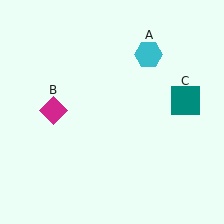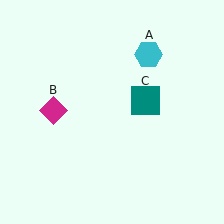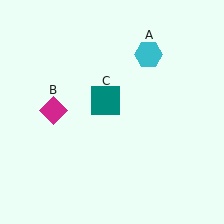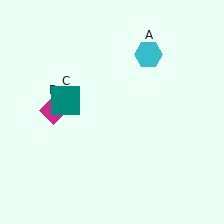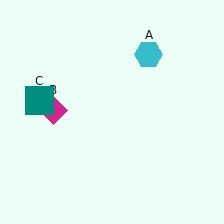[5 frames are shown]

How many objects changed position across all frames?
1 object changed position: teal square (object C).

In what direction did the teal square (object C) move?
The teal square (object C) moved left.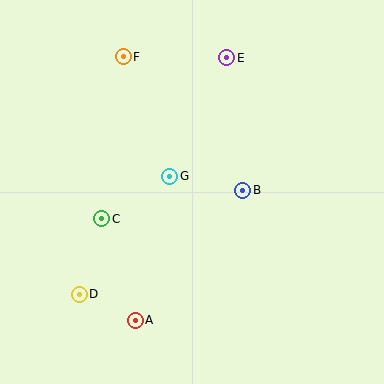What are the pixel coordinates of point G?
Point G is at (170, 176).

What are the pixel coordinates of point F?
Point F is at (123, 57).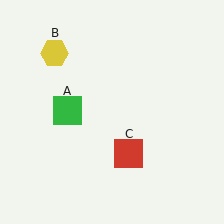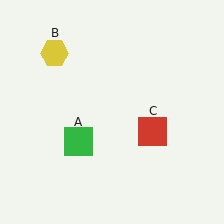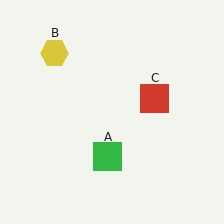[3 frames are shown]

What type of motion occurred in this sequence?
The green square (object A), red square (object C) rotated counterclockwise around the center of the scene.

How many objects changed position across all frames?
2 objects changed position: green square (object A), red square (object C).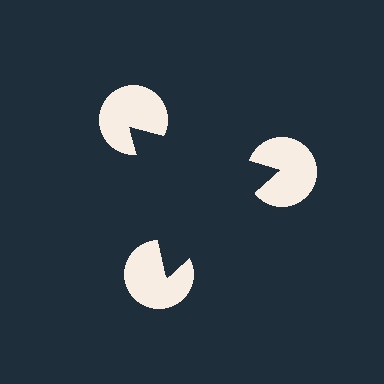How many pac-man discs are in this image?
There are 3 — one at each vertex of the illusory triangle.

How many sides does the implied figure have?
3 sides.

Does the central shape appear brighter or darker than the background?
It typically appears slightly darker than the background, even though no actual brightness change is drawn.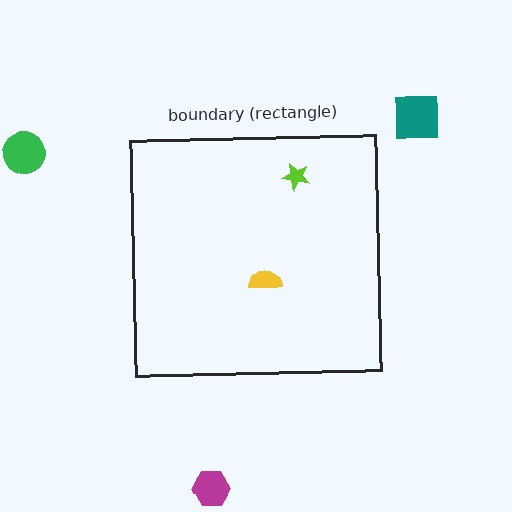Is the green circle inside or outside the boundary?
Outside.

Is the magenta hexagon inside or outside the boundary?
Outside.